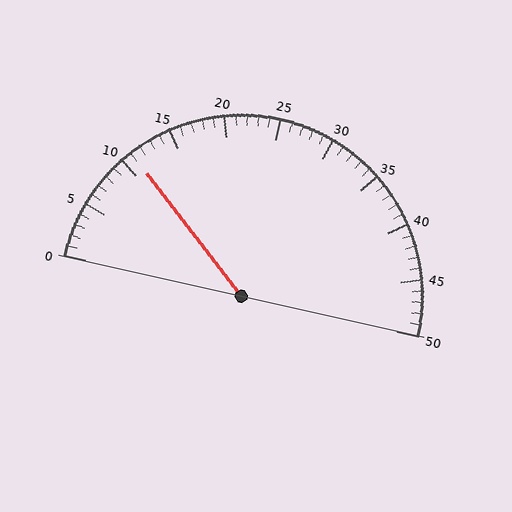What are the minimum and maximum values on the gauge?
The gauge ranges from 0 to 50.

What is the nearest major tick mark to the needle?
The nearest major tick mark is 10.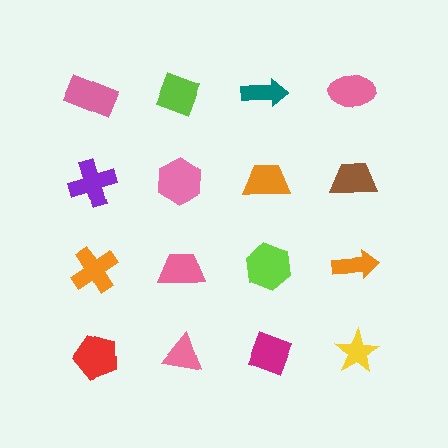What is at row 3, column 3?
A lime hexagon.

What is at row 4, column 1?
A red pentagon.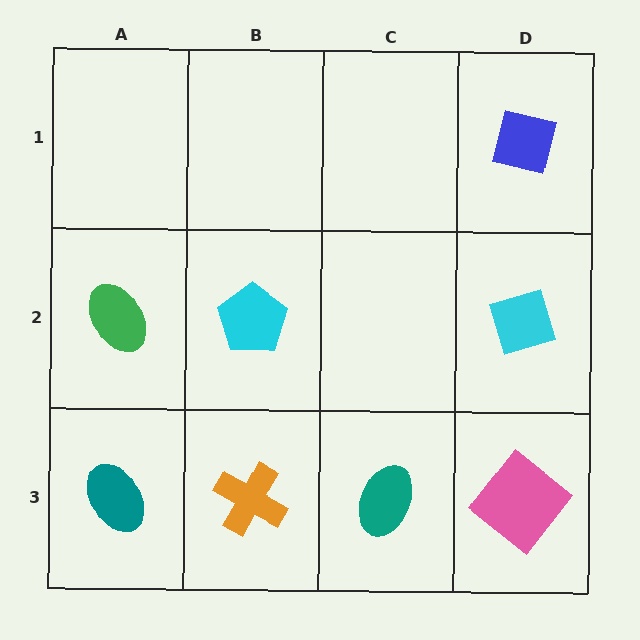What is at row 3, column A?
A teal ellipse.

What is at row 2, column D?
A cyan diamond.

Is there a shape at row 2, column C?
No, that cell is empty.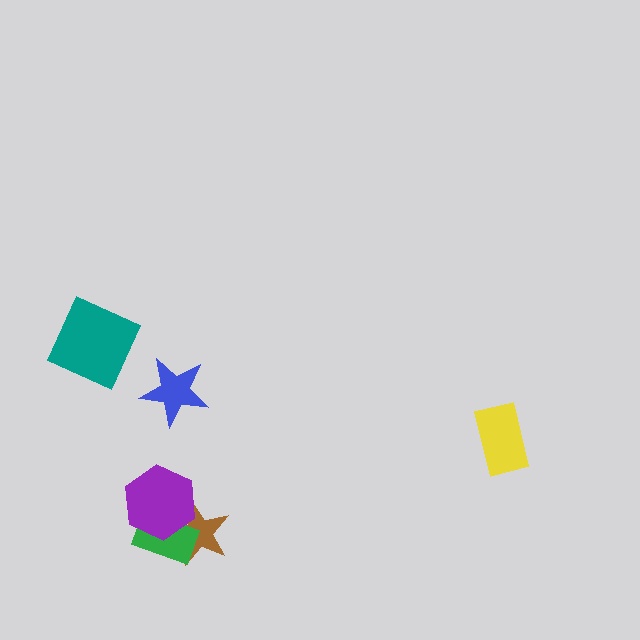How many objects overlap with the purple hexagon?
2 objects overlap with the purple hexagon.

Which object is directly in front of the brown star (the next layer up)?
The green rectangle is directly in front of the brown star.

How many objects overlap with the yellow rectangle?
0 objects overlap with the yellow rectangle.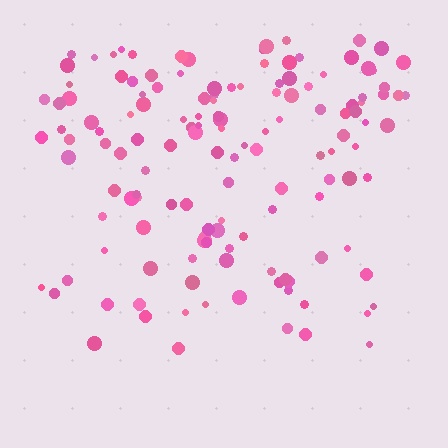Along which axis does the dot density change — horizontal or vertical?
Vertical.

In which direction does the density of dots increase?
From bottom to top, with the top side densest.